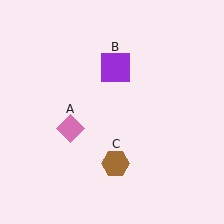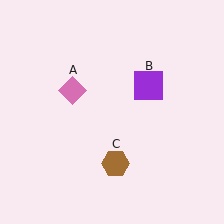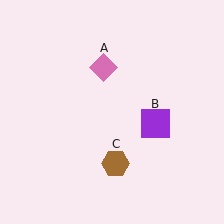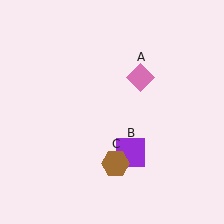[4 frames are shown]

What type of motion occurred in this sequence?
The pink diamond (object A), purple square (object B) rotated clockwise around the center of the scene.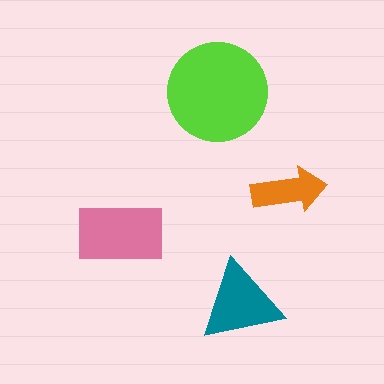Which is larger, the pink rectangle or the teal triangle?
The pink rectangle.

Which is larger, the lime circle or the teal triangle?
The lime circle.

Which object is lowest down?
The teal triangle is bottommost.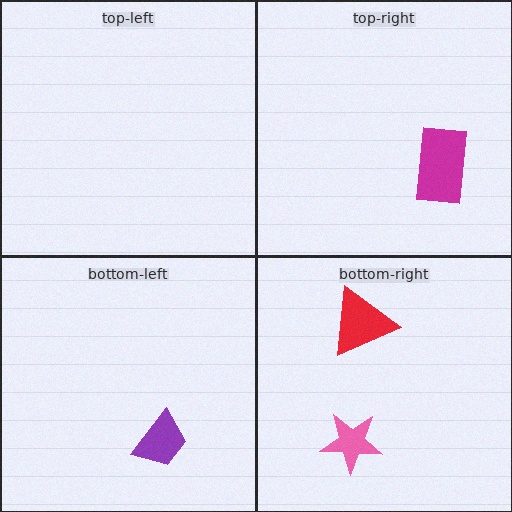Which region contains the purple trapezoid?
The bottom-left region.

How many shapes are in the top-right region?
1.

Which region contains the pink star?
The bottom-right region.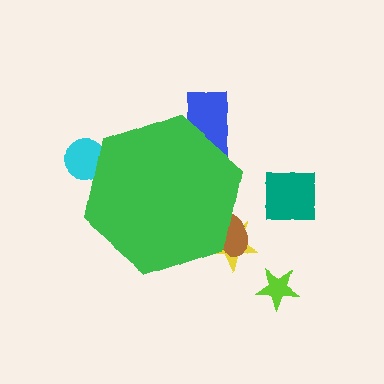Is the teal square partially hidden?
No, the teal square is fully visible.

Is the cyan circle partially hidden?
Yes, the cyan circle is partially hidden behind the green hexagon.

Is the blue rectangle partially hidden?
Yes, the blue rectangle is partially hidden behind the green hexagon.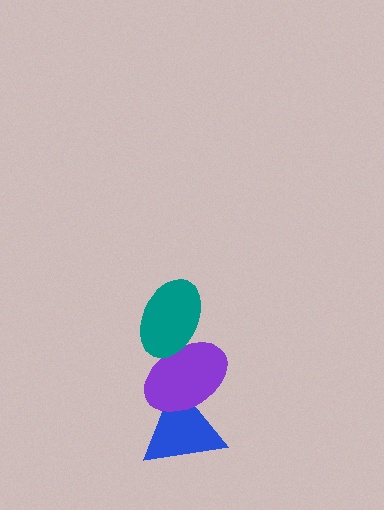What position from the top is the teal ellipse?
The teal ellipse is 1st from the top.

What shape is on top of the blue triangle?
The purple ellipse is on top of the blue triangle.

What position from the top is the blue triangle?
The blue triangle is 3rd from the top.